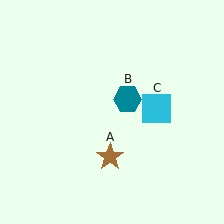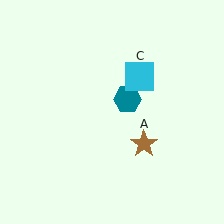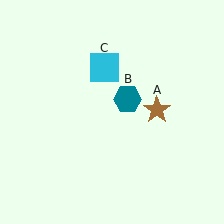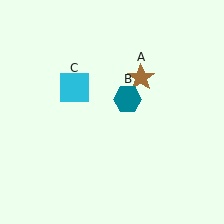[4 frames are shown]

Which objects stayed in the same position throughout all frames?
Teal hexagon (object B) remained stationary.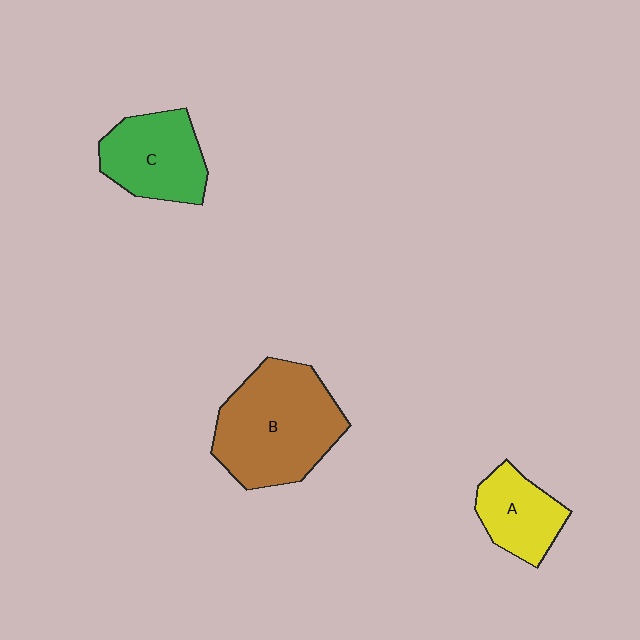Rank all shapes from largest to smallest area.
From largest to smallest: B (brown), C (green), A (yellow).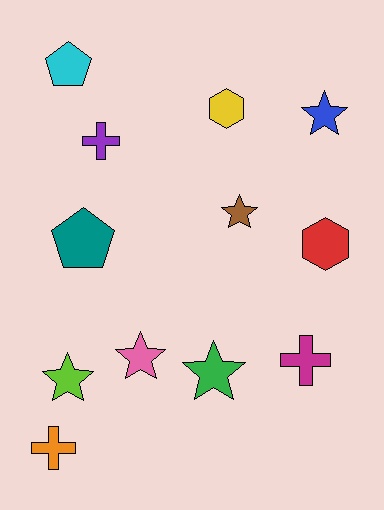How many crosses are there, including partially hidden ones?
There are 3 crosses.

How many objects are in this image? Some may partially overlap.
There are 12 objects.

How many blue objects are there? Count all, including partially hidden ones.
There is 1 blue object.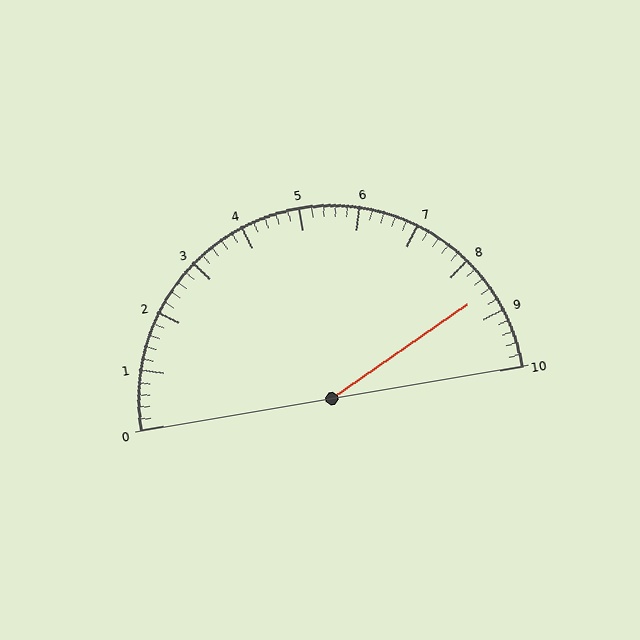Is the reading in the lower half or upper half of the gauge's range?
The reading is in the upper half of the range (0 to 10).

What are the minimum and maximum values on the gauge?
The gauge ranges from 0 to 10.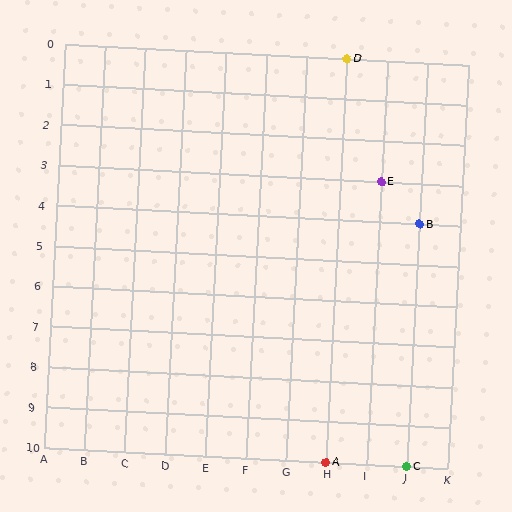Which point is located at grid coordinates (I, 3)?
Point E is at (I, 3).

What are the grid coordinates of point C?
Point C is at grid coordinates (J, 10).